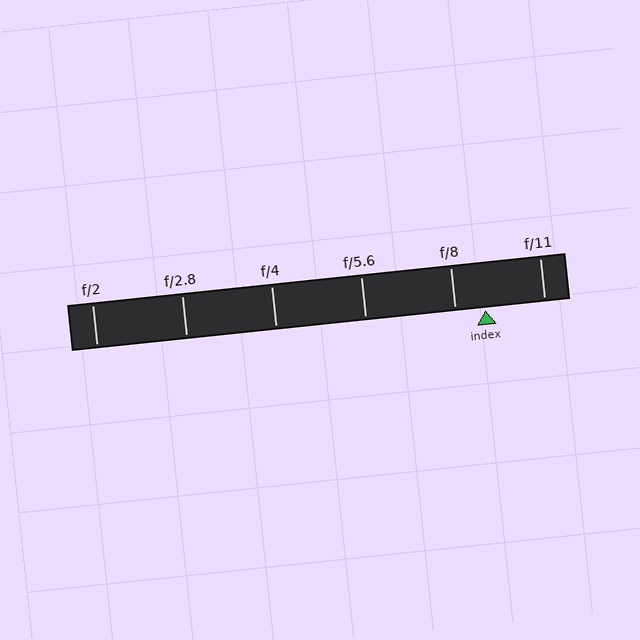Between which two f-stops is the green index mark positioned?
The index mark is between f/8 and f/11.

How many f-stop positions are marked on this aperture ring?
There are 6 f-stop positions marked.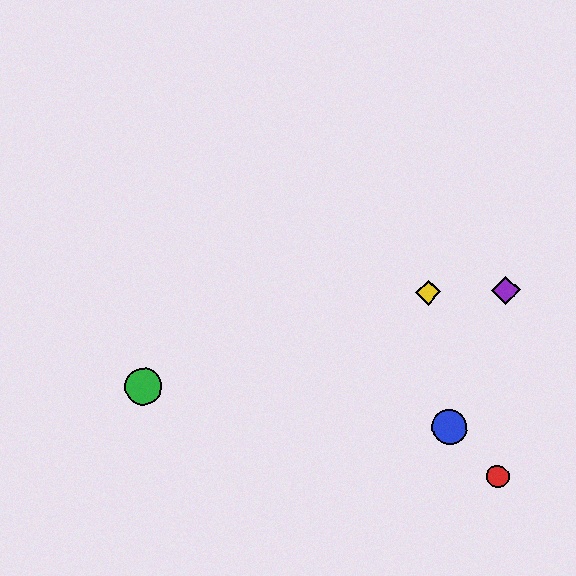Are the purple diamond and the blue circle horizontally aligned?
No, the purple diamond is at y≈290 and the blue circle is at y≈427.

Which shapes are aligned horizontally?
The yellow diamond, the purple diamond are aligned horizontally.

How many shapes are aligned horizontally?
2 shapes (the yellow diamond, the purple diamond) are aligned horizontally.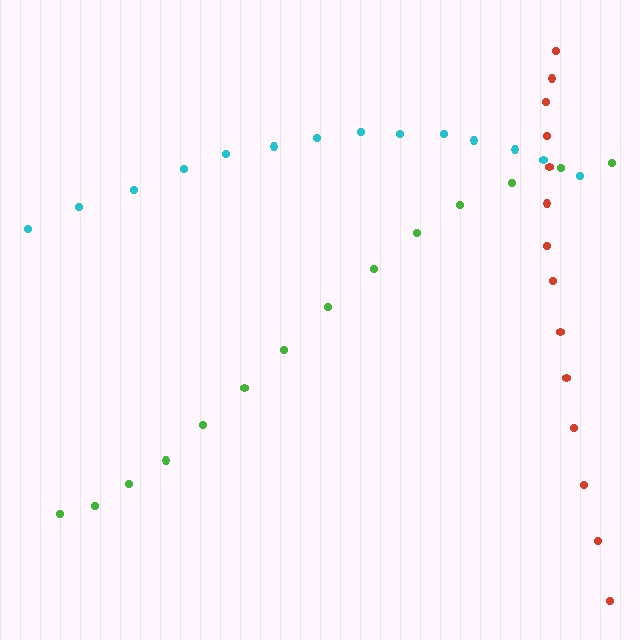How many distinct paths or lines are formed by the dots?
There are 3 distinct paths.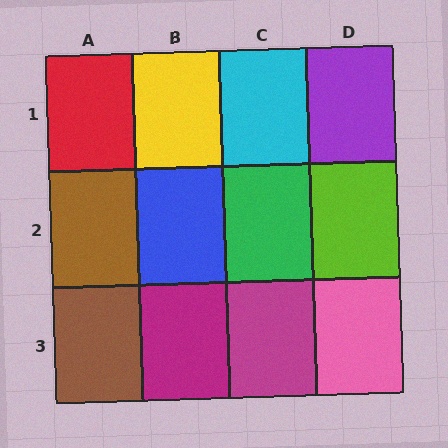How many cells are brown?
2 cells are brown.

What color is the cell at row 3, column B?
Magenta.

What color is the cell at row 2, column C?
Green.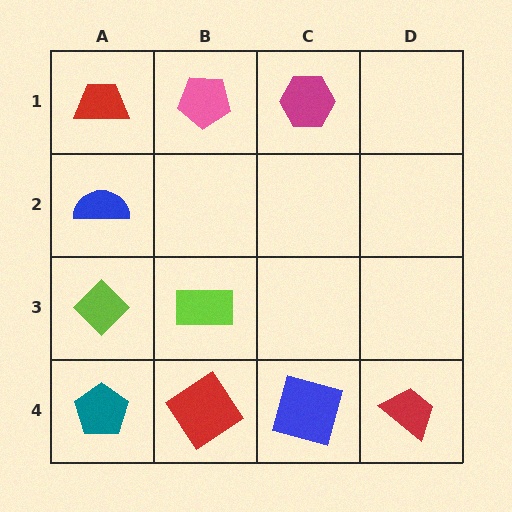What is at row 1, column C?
A magenta hexagon.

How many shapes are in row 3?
2 shapes.